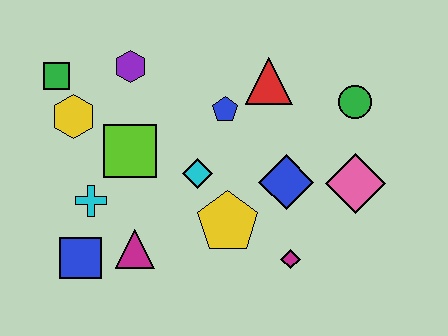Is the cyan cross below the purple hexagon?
Yes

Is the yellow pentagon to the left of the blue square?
No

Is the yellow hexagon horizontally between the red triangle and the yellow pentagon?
No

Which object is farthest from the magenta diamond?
The green square is farthest from the magenta diamond.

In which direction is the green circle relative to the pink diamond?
The green circle is above the pink diamond.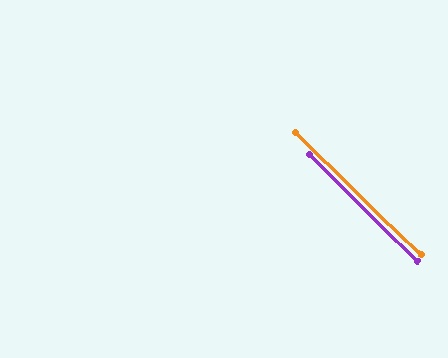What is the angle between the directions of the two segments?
Approximately 1 degree.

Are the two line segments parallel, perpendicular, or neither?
Parallel — their directions differ by only 0.7°.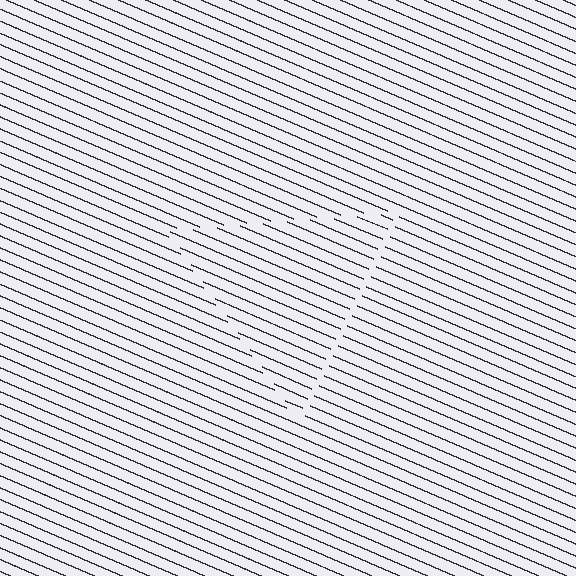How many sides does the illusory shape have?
3 sides — the line-ends trace a triangle.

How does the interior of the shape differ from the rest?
The interior of the shape contains the same grating, shifted by half a period — the contour is defined by the phase discontinuity where line-ends from the inner and outer gratings abut.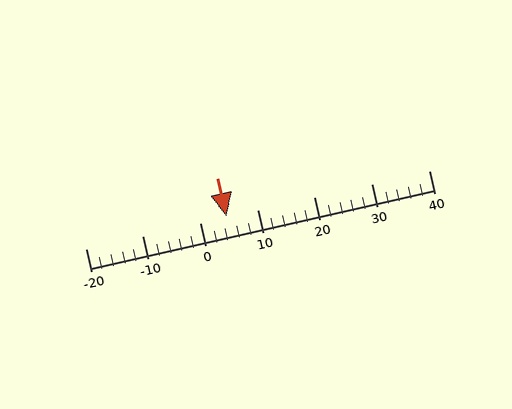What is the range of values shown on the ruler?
The ruler shows values from -20 to 40.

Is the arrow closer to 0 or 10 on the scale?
The arrow is closer to 0.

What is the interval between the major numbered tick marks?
The major tick marks are spaced 10 units apart.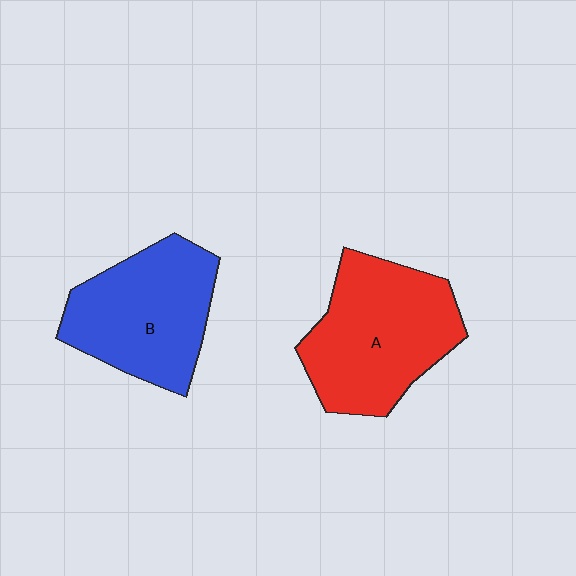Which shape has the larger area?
Shape A (red).